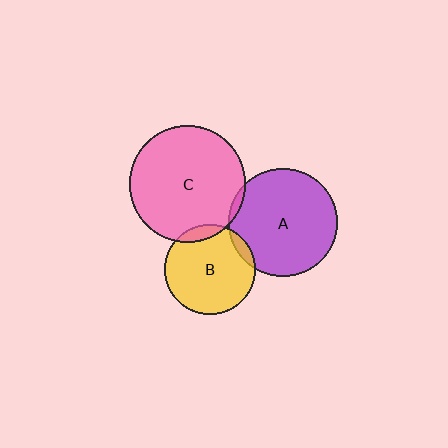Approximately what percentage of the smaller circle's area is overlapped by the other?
Approximately 10%.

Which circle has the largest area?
Circle C (pink).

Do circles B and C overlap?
Yes.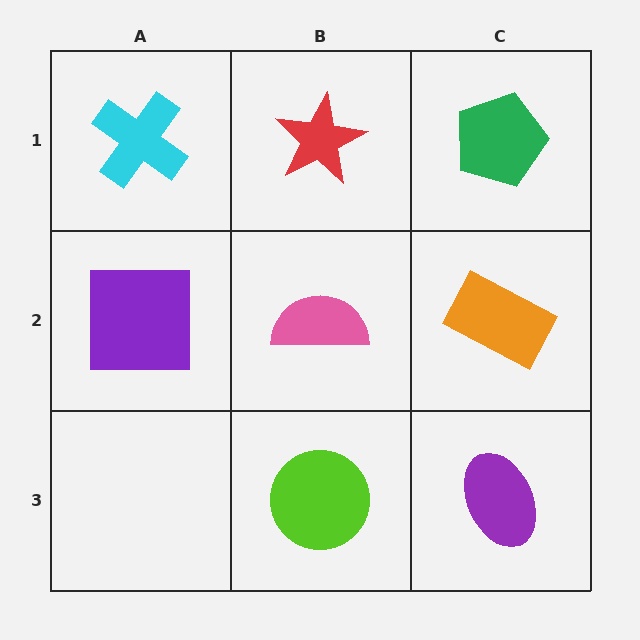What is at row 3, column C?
A purple ellipse.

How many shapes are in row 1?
3 shapes.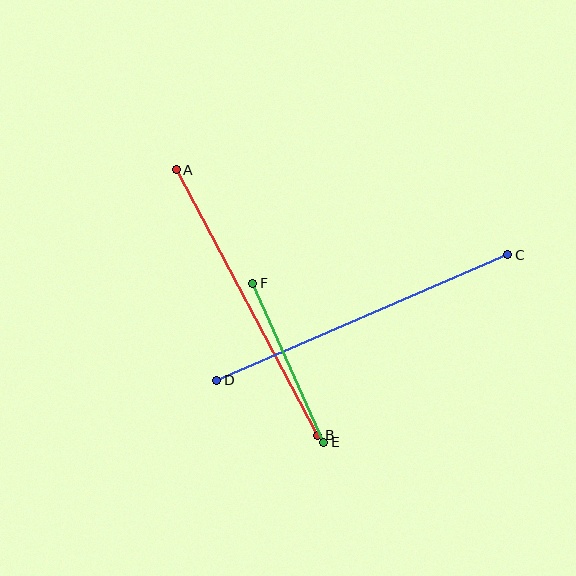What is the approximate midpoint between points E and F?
The midpoint is at approximately (288, 363) pixels.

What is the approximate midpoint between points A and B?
The midpoint is at approximately (247, 302) pixels.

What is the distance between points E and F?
The distance is approximately 174 pixels.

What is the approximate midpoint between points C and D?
The midpoint is at approximately (362, 318) pixels.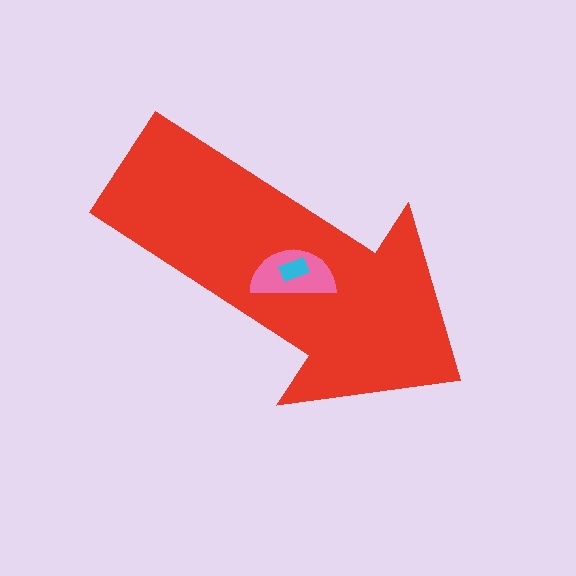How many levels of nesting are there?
3.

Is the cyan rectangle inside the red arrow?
Yes.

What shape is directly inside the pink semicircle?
The cyan rectangle.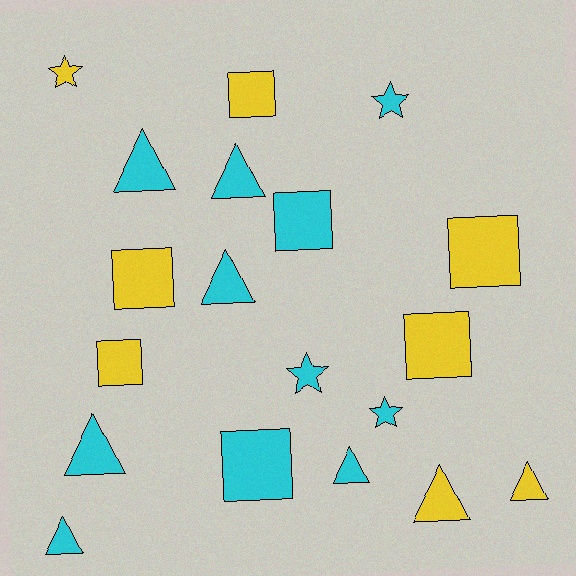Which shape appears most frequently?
Triangle, with 8 objects.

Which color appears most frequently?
Cyan, with 11 objects.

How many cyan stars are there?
There are 3 cyan stars.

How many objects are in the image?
There are 19 objects.